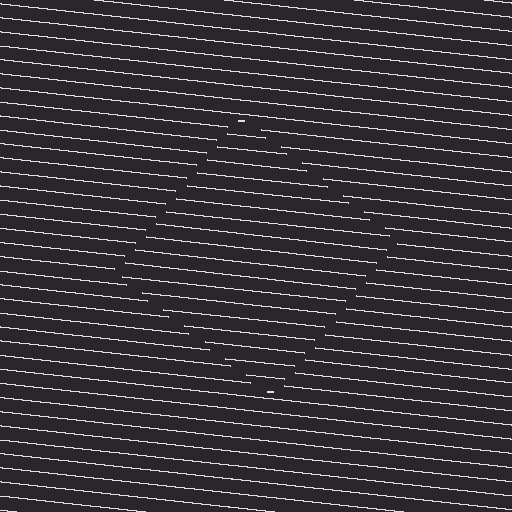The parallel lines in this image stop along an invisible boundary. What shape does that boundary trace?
An illusory square. The interior of the shape contains the same grating, shifted by half a period — the contour is defined by the phase discontinuity where line-ends from the inner and outer gratings abut.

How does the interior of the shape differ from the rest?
The interior of the shape contains the same grating, shifted by half a period — the contour is defined by the phase discontinuity where line-ends from the inner and outer gratings abut.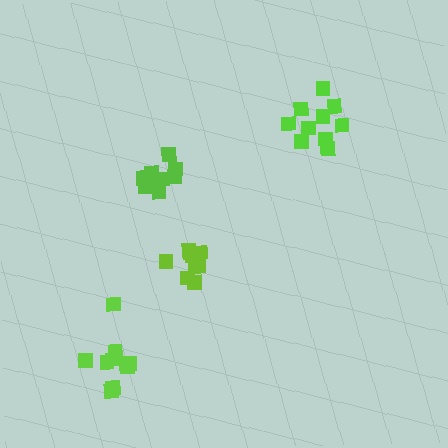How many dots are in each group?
Group 1: 10 dots, Group 2: 12 dots, Group 3: 10 dots, Group 4: 9 dots (41 total).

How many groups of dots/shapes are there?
There are 4 groups.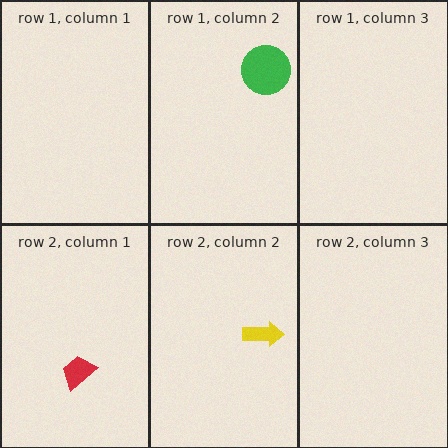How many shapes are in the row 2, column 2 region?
1.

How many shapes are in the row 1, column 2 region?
1.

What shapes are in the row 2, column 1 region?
The red trapezoid.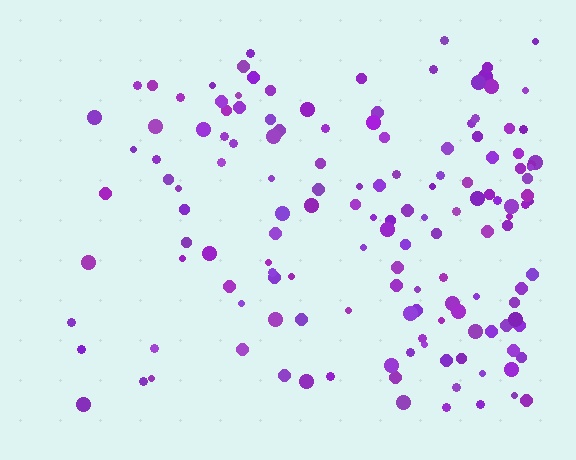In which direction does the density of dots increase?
From left to right, with the right side densest.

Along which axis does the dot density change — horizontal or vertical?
Horizontal.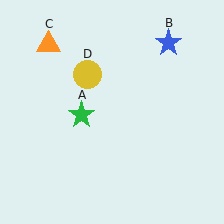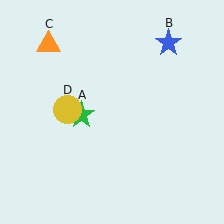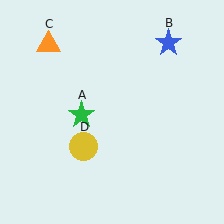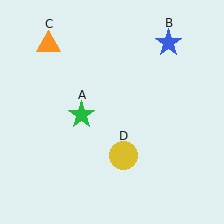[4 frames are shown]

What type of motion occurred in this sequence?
The yellow circle (object D) rotated counterclockwise around the center of the scene.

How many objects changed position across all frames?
1 object changed position: yellow circle (object D).